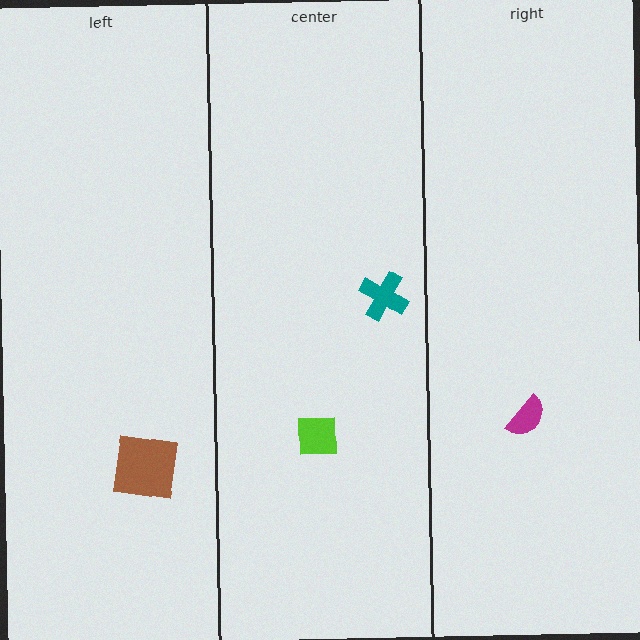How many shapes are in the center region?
2.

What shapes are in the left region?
The brown square.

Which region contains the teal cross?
The center region.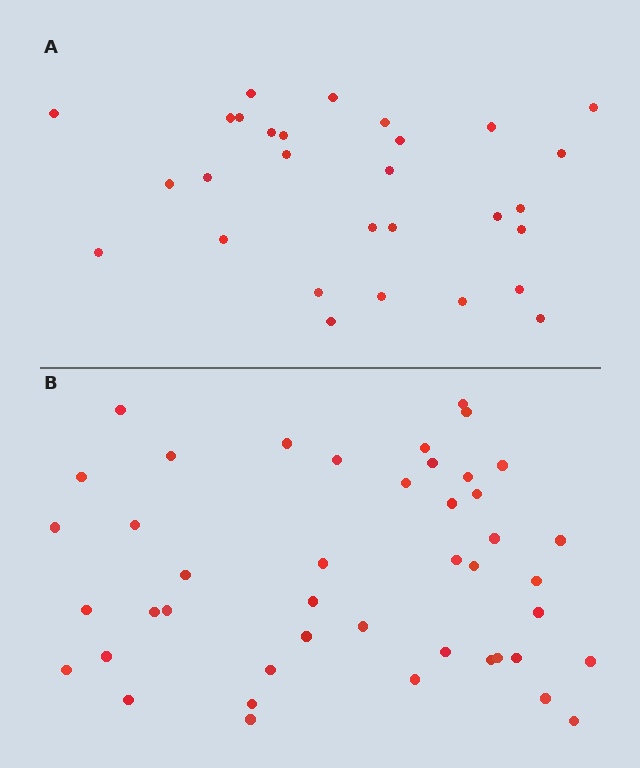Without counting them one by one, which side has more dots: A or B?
Region B (the bottom region) has more dots.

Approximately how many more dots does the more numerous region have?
Region B has approximately 15 more dots than region A.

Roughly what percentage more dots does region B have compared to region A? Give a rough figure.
About 50% more.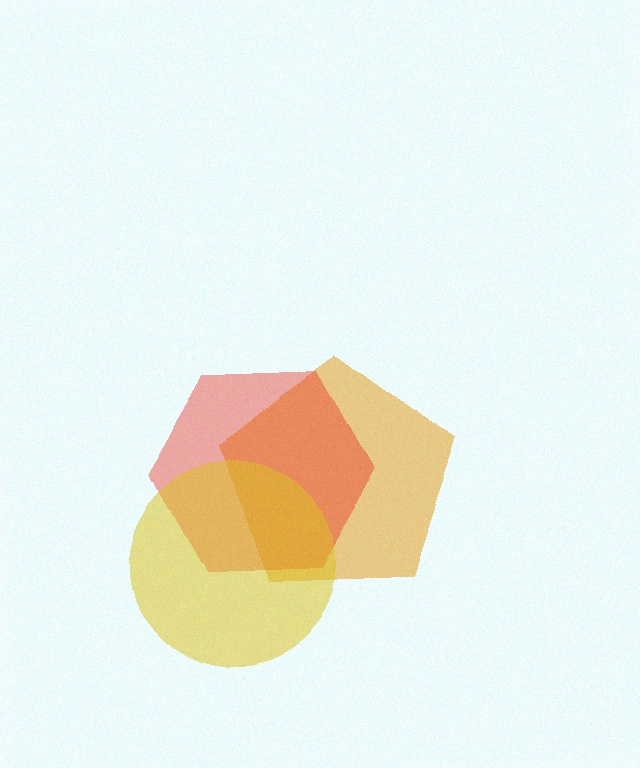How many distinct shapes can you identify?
There are 3 distinct shapes: an orange pentagon, a red hexagon, a yellow circle.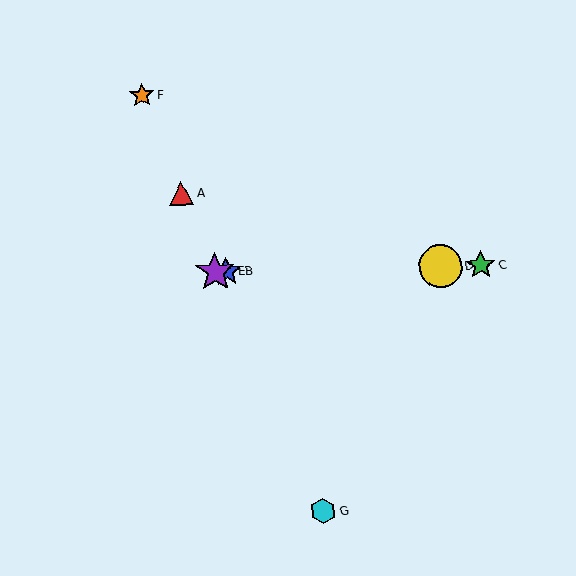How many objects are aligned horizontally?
4 objects (B, C, D, E) are aligned horizontally.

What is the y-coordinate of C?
Object C is at y≈265.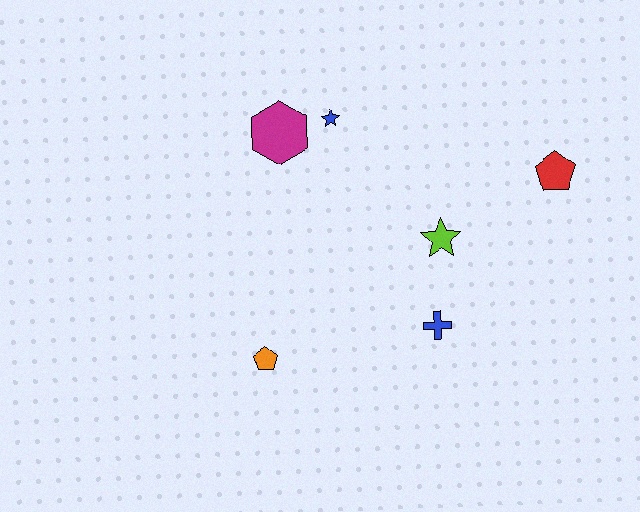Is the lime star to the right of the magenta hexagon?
Yes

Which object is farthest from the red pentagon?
The orange pentagon is farthest from the red pentagon.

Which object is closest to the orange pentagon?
The blue cross is closest to the orange pentagon.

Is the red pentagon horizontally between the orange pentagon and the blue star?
No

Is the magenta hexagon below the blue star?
Yes